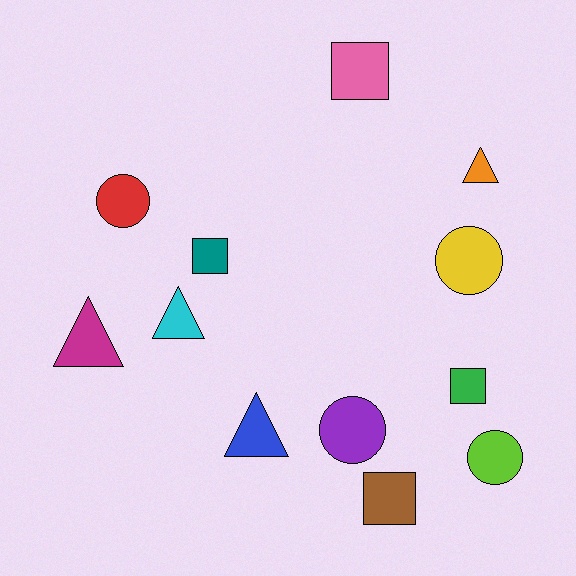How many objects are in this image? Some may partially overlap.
There are 12 objects.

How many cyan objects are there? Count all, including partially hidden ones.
There is 1 cyan object.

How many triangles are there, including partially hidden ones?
There are 4 triangles.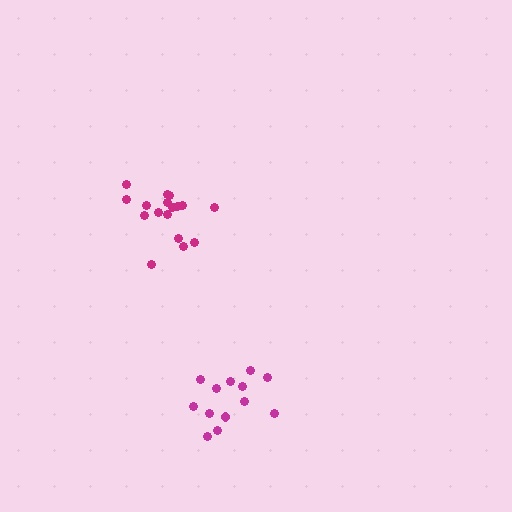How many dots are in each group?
Group 1: 17 dots, Group 2: 13 dots (30 total).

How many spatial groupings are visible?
There are 2 spatial groupings.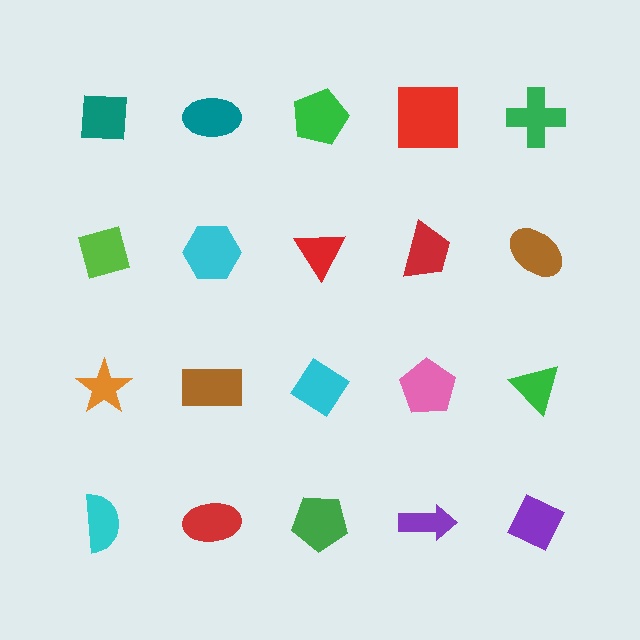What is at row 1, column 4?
A red square.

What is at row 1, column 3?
A green pentagon.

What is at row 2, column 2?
A cyan hexagon.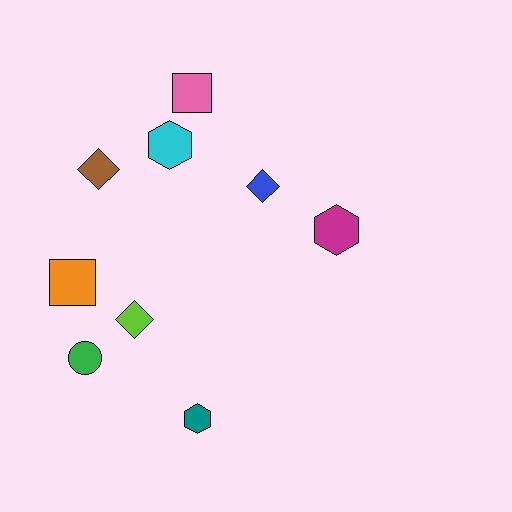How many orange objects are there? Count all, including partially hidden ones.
There is 1 orange object.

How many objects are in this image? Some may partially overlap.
There are 9 objects.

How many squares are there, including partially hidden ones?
There are 2 squares.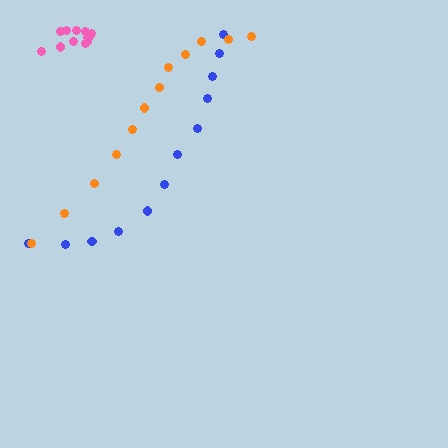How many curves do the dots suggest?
There are 3 distinct paths.